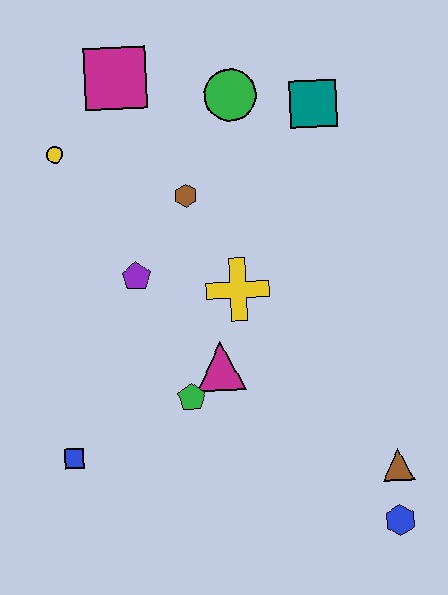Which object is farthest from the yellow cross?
The blue hexagon is farthest from the yellow cross.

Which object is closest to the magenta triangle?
The green pentagon is closest to the magenta triangle.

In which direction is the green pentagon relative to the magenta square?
The green pentagon is below the magenta square.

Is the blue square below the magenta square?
Yes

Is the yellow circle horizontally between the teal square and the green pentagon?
No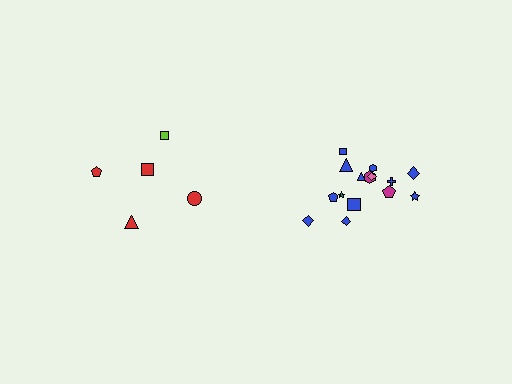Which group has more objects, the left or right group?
The right group.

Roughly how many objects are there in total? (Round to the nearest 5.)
Roughly 20 objects in total.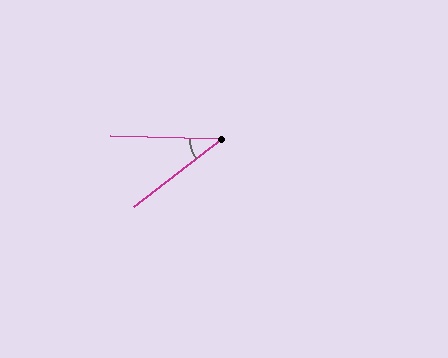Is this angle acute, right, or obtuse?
It is acute.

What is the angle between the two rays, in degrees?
Approximately 39 degrees.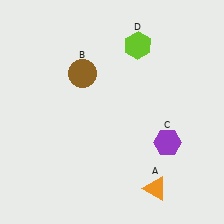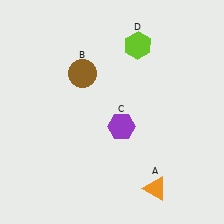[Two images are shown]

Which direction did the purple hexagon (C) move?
The purple hexagon (C) moved left.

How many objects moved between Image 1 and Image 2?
1 object moved between the two images.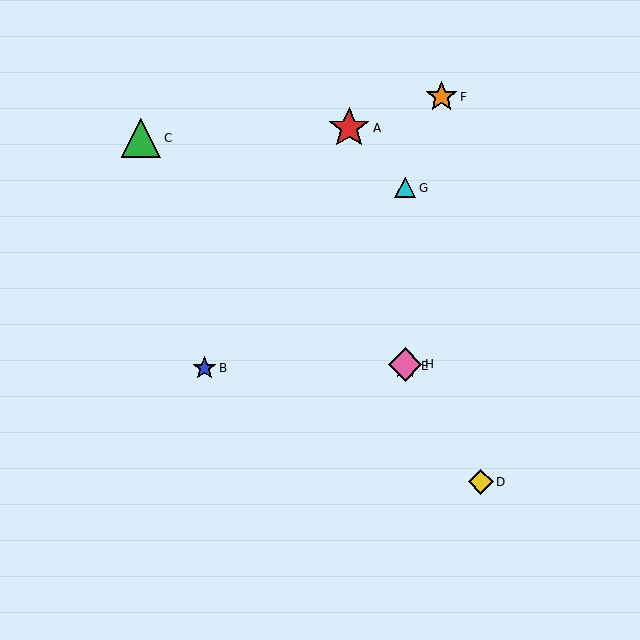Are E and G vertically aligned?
Yes, both are at x≈405.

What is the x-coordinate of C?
Object C is at x≈141.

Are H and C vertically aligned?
No, H is at x≈405 and C is at x≈141.